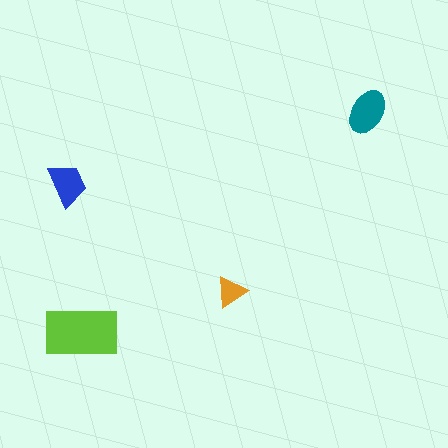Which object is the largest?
The lime rectangle.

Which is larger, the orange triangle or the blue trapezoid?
The blue trapezoid.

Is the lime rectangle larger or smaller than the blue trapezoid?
Larger.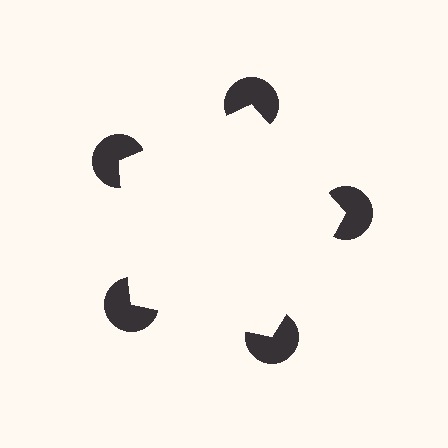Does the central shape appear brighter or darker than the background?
It typically appears slightly brighter than the background, even though no actual brightness change is drawn.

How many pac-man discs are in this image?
There are 5 — one at each vertex of the illusory pentagon.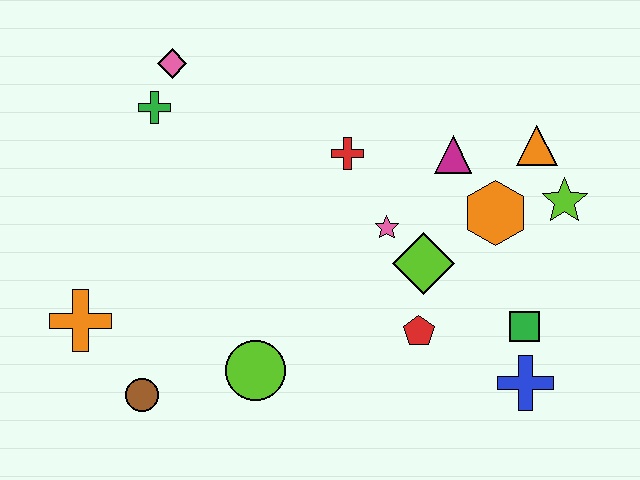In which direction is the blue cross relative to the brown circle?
The blue cross is to the right of the brown circle.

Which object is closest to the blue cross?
The green square is closest to the blue cross.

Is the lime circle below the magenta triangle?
Yes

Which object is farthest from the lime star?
The orange cross is farthest from the lime star.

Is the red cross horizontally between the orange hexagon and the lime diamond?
No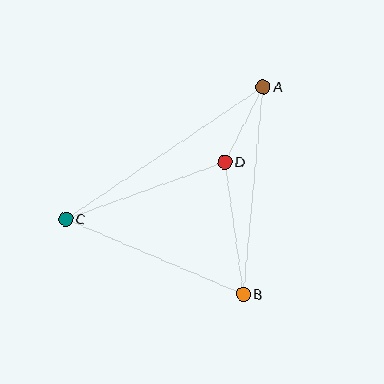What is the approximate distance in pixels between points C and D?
The distance between C and D is approximately 169 pixels.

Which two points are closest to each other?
Points A and D are closest to each other.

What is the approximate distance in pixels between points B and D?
The distance between B and D is approximately 134 pixels.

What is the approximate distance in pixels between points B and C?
The distance between B and C is approximately 193 pixels.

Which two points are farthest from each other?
Points A and C are farthest from each other.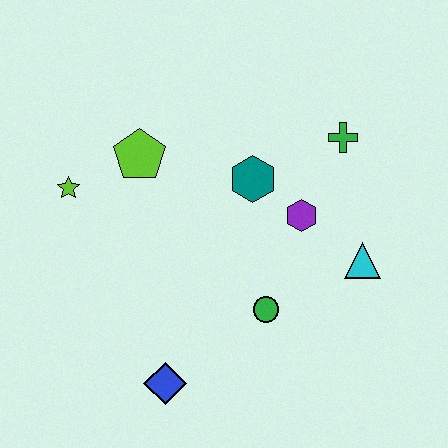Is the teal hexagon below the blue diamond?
No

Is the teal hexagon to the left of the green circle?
Yes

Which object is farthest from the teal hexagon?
The blue diamond is farthest from the teal hexagon.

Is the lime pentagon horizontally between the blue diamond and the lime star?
Yes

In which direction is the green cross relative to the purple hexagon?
The green cross is above the purple hexagon.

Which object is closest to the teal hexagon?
The purple hexagon is closest to the teal hexagon.